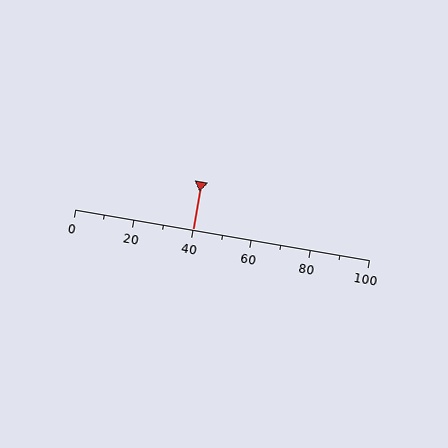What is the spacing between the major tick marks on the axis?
The major ticks are spaced 20 apart.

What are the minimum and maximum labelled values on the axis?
The axis runs from 0 to 100.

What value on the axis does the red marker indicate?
The marker indicates approximately 40.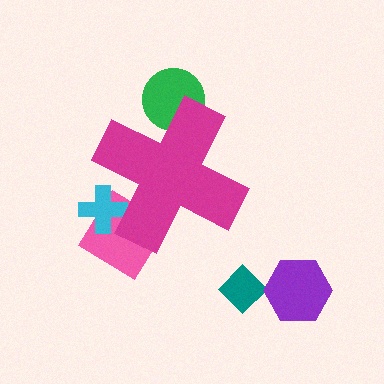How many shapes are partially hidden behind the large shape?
3 shapes are partially hidden.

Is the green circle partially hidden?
Yes, the green circle is partially hidden behind the magenta cross.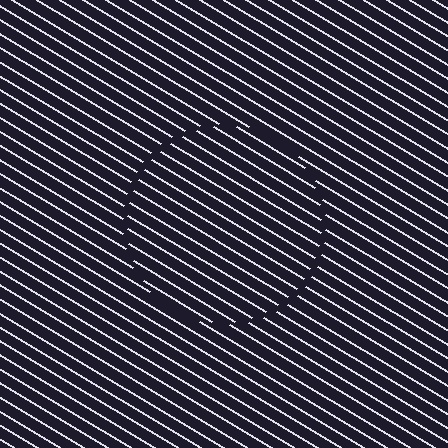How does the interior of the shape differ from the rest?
The interior of the shape contains the same grating, shifted by half a period — the contour is defined by the phase discontinuity where line-ends from the inner and outer gratings abut.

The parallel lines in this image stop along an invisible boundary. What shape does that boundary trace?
An illusory circle. The interior of the shape contains the same grating, shifted by half a period — the contour is defined by the phase discontinuity where line-ends from the inner and outer gratings abut.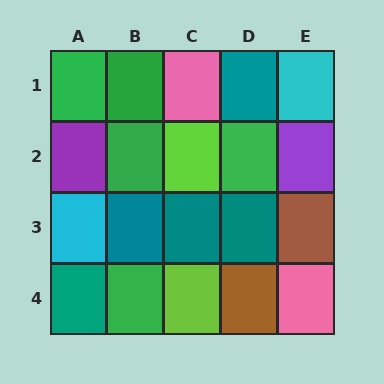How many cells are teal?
5 cells are teal.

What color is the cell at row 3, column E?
Brown.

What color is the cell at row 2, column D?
Green.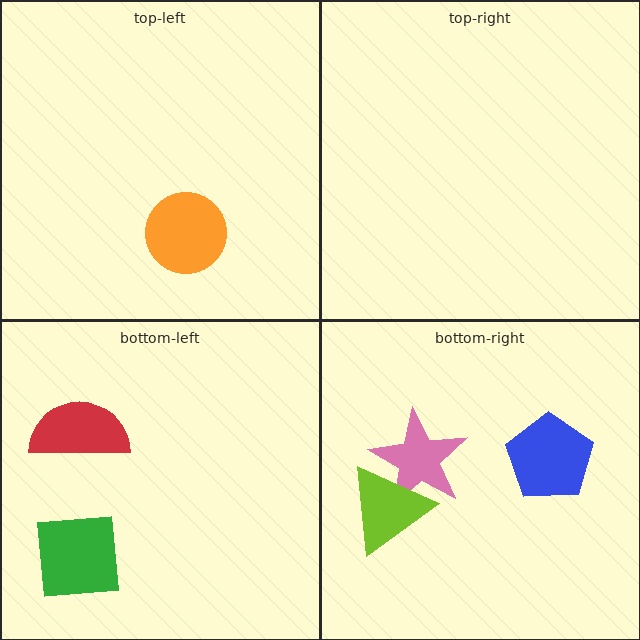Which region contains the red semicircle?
The bottom-left region.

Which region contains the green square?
The bottom-left region.